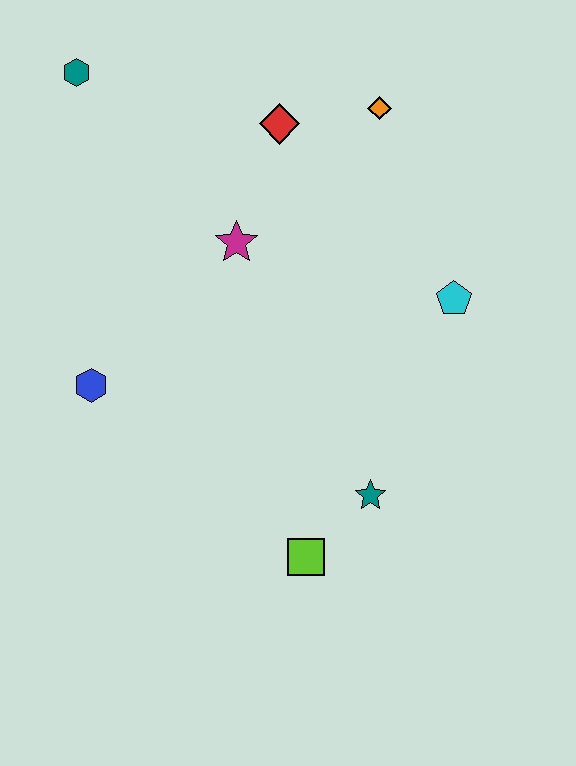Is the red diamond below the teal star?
No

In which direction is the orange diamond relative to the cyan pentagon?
The orange diamond is above the cyan pentagon.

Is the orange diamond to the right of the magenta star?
Yes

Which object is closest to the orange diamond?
The red diamond is closest to the orange diamond.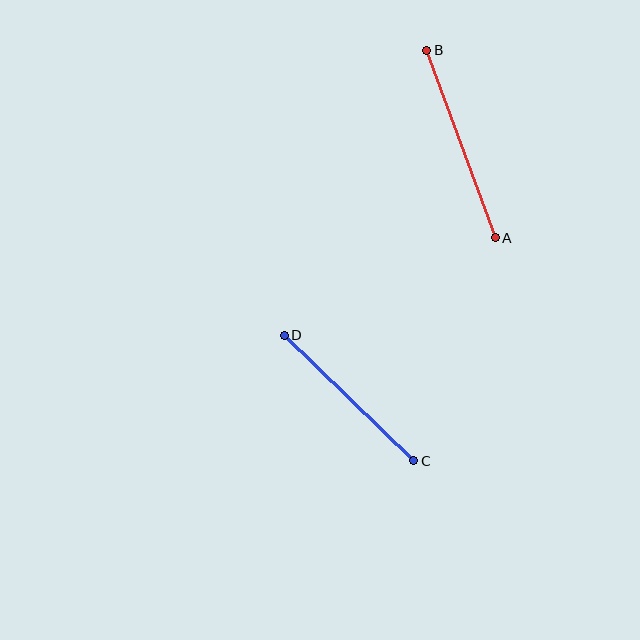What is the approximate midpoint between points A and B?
The midpoint is at approximately (461, 144) pixels.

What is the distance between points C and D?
The distance is approximately 180 pixels.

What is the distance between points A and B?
The distance is approximately 199 pixels.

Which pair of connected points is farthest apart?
Points A and B are farthest apart.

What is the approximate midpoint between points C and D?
The midpoint is at approximately (349, 398) pixels.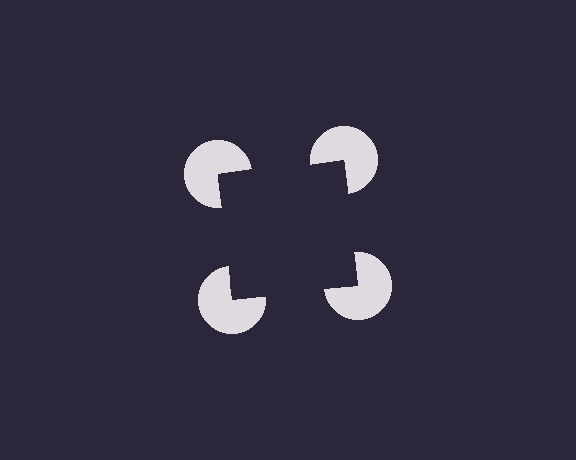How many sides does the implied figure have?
4 sides.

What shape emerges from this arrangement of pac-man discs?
An illusory square — its edges are inferred from the aligned wedge cuts in the pac-man discs, not physically drawn.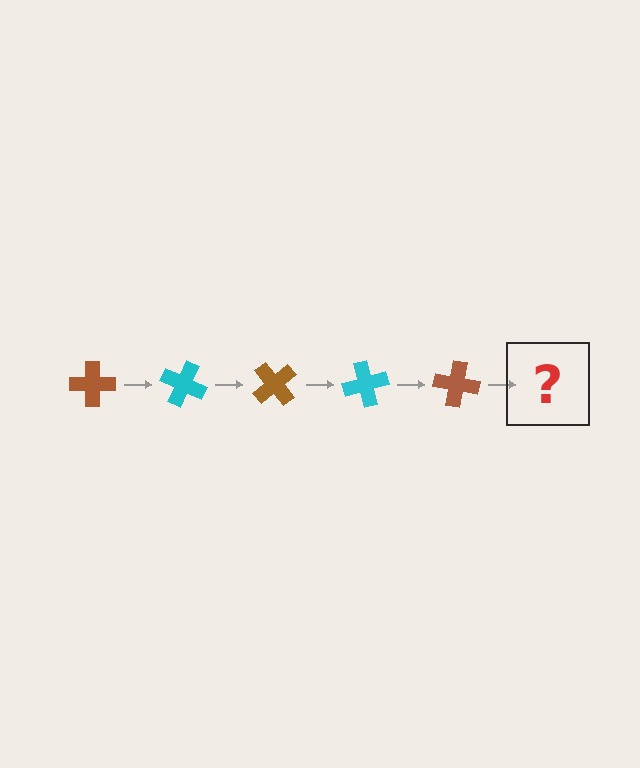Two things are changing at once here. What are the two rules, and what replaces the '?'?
The two rules are that it rotates 25 degrees each step and the color cycles through brown and cyan. The '?' should be a cyan cross, rotated 125 degrees from the start.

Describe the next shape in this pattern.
It should be a cyan cross, rotated 125 degrees from the start.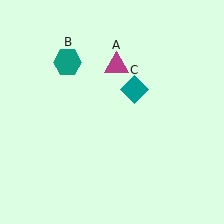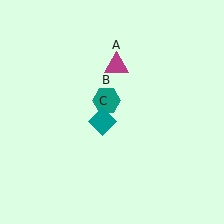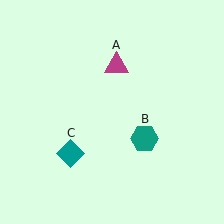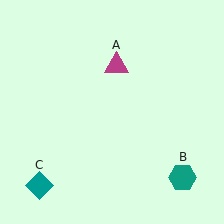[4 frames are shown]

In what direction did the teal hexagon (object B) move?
The teal hexagon (object B) moved down and to the right.